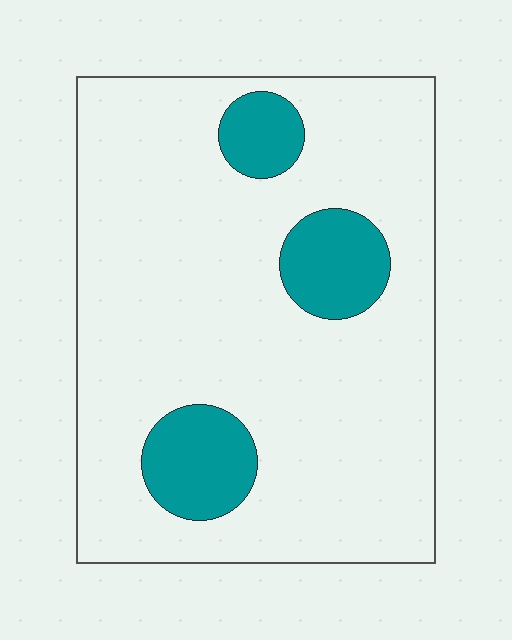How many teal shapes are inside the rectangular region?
3.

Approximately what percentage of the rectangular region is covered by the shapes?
Approximately 15%.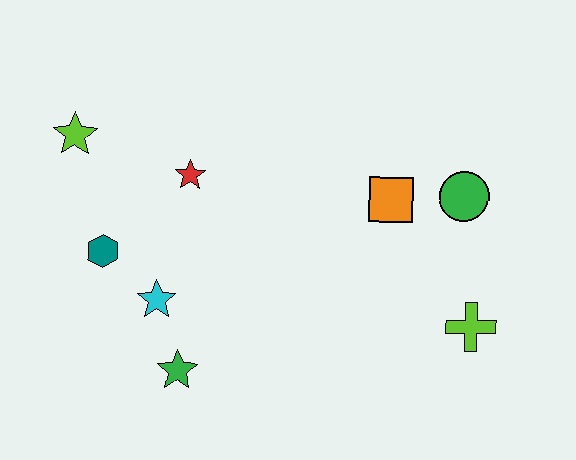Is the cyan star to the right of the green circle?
No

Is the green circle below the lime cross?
No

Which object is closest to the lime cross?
The green circle is closest to the lime cross.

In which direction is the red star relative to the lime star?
The red star is to the right of the lime star.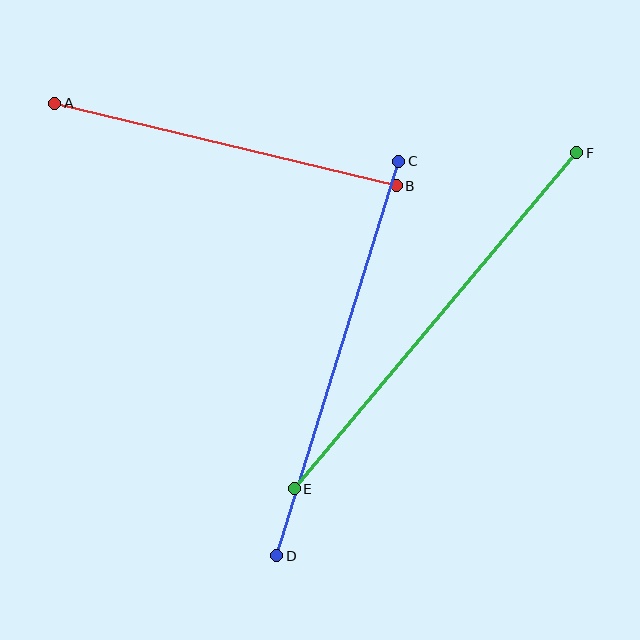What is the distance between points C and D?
The distance is approximately 413 pixels.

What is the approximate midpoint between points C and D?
The midpoint is at approximately (338, 358) pixels.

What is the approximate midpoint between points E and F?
The midpoint is at approximately (435, 321) pixels.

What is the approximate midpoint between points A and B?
The midpoint is at approximately (225, 144) pixels.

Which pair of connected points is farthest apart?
Points E and F are farthest apart.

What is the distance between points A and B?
The distance is approximately 351 pixels.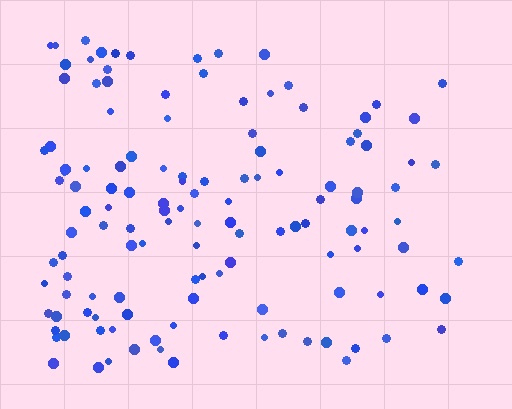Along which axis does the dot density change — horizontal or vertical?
Horizontal.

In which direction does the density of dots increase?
From right to left, with the left side densest.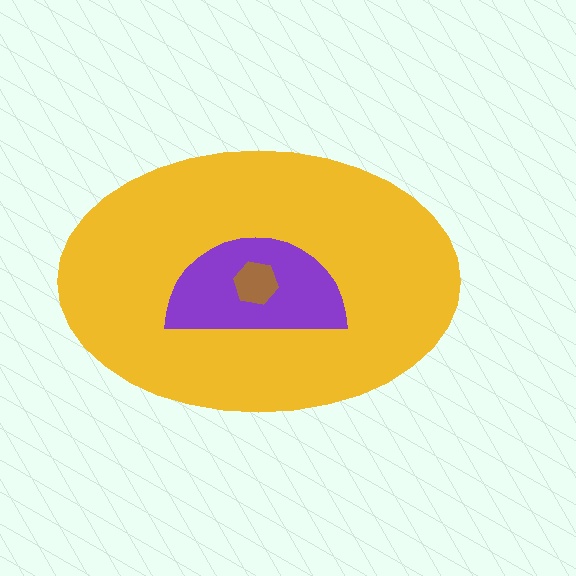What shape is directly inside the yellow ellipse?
The purple semicircle.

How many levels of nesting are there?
3.